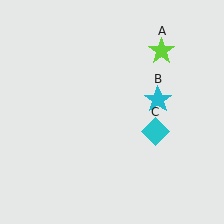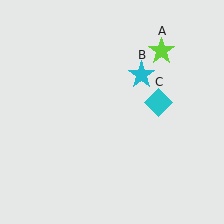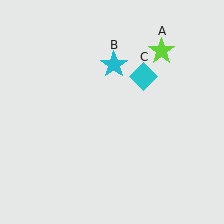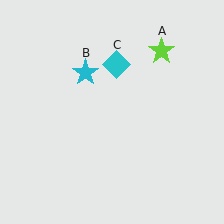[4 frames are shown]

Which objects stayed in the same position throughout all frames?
Lime star (object A) remained stationary.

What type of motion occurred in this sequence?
The cyan star (object B), cyan diamond (object C) rotated counterclockwise around the center of the scene.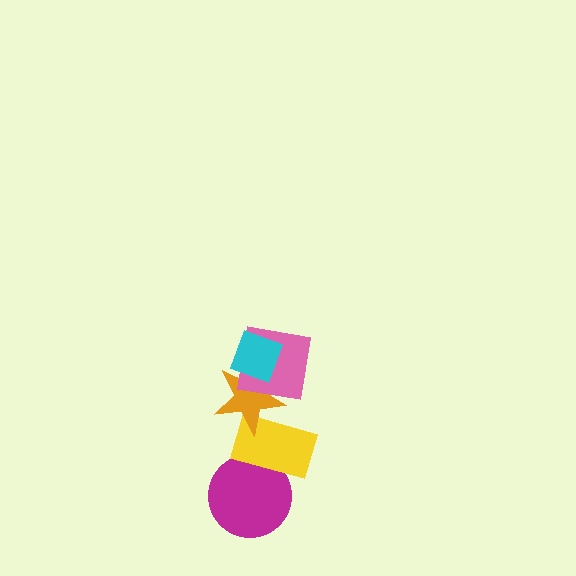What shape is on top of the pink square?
The cyan diamond is on top of the pink square.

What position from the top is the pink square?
The pink square is 2nd from the top.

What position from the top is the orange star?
The orange star is 3rd from the top.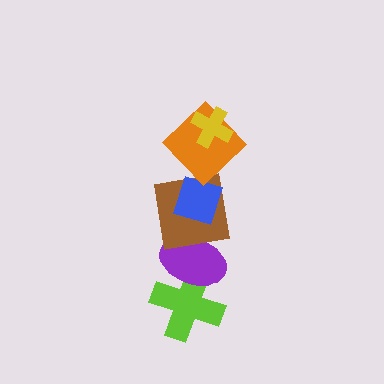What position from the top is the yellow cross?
The yellow cross is 1st from the top.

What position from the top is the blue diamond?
The blue diamond is 3rd from the top.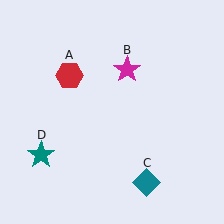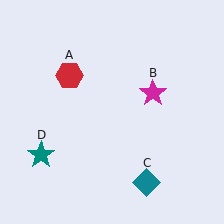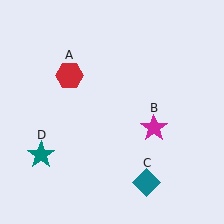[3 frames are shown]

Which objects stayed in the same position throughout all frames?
Red hexagon (object A) and teal diamond (object C) and teal star (object D) remained stationary.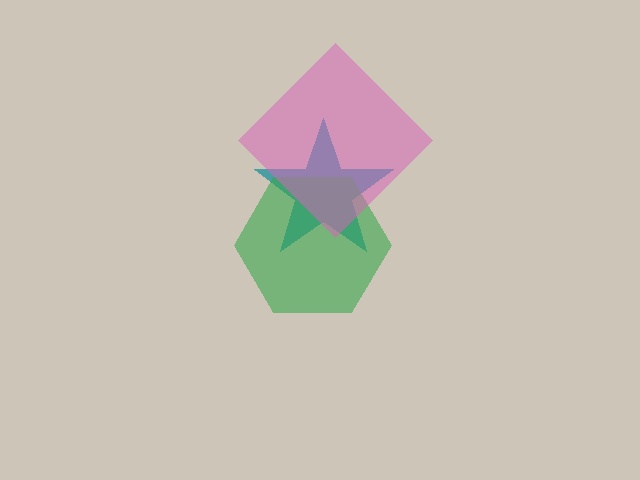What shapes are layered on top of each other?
The layered shapes are: a teal star, a green hexagon, a pink diamond.